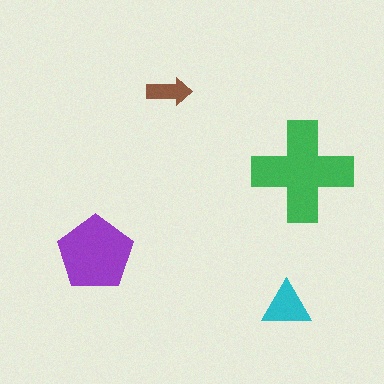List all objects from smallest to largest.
The brown arrow, the cyan triangle, the purple pentagon, the green cross.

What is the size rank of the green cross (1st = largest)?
1st.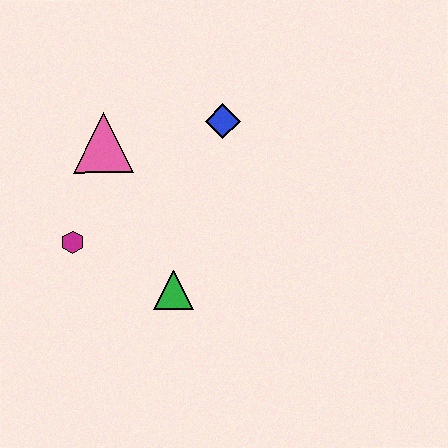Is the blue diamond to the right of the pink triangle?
Yes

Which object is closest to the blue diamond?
The pink triangle is closest to the blue diamond.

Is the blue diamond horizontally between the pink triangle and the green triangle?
No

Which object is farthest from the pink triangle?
The green triangle is farthest from the pink triangle.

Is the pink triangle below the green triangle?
No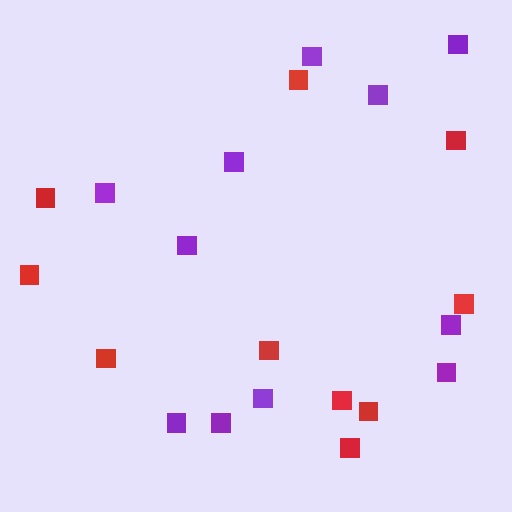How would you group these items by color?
There are 2 groups: one group of red squares (10) and one group of purple squares (11).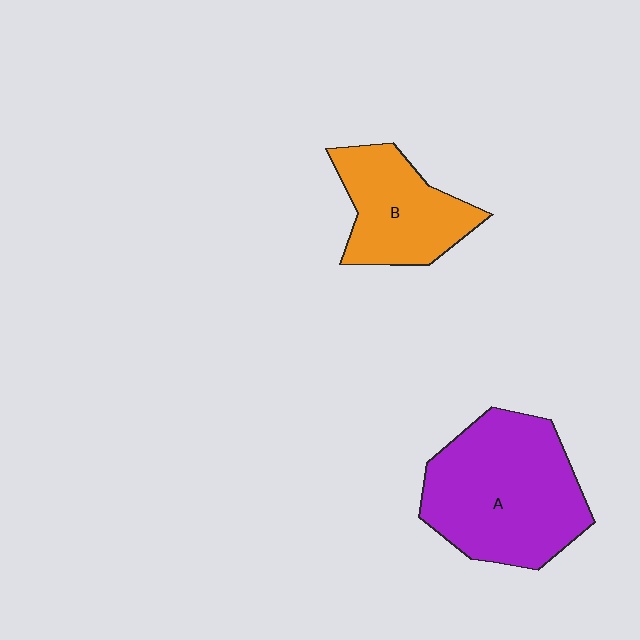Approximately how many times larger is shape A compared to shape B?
Approximately 1.6 times.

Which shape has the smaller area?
Shape B (orange).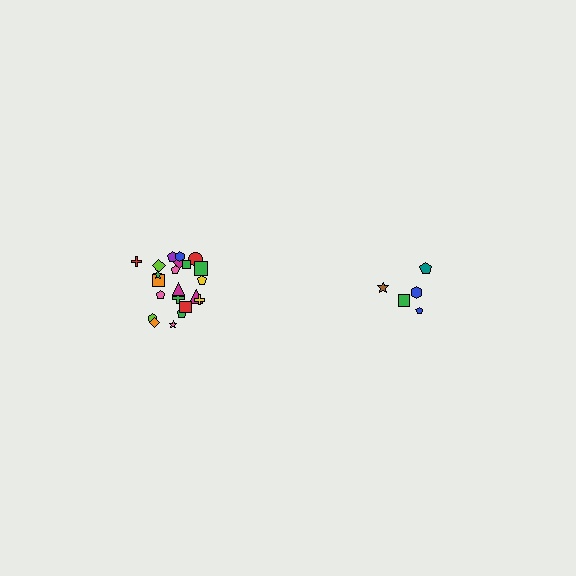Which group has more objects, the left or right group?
The left group.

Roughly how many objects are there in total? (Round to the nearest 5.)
Roughly 25 objects in total.